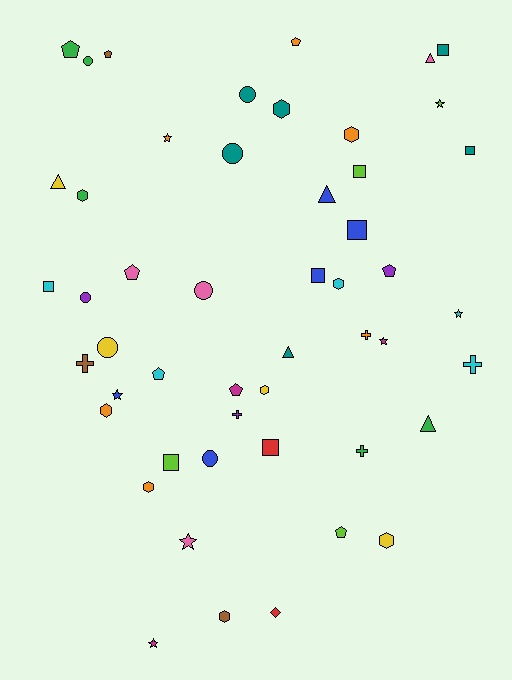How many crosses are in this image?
There are 5 crosses.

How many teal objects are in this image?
There are 6 teal objects.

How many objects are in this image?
There are 50 objects.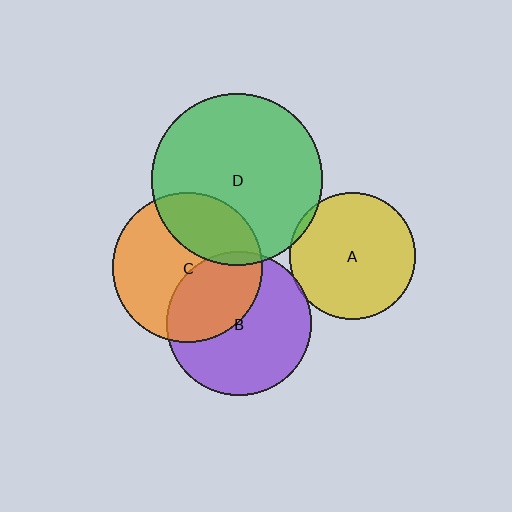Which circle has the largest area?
Circle D (green).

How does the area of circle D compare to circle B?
Approximately 1.4 times.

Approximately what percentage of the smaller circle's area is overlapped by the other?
Approximately 30%.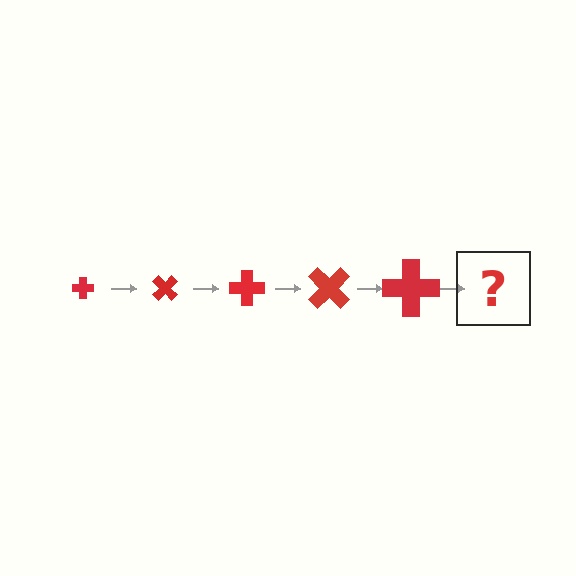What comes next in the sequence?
The next element should be a cross, larger than the previous one and rotated 225 degrees from the start.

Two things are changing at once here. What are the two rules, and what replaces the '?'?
The two rules are that the cross grows larger each step and it rotates 45 degrees each step. The '?' should be a cross, larger than the previous one and rotated 225 degrees from the start.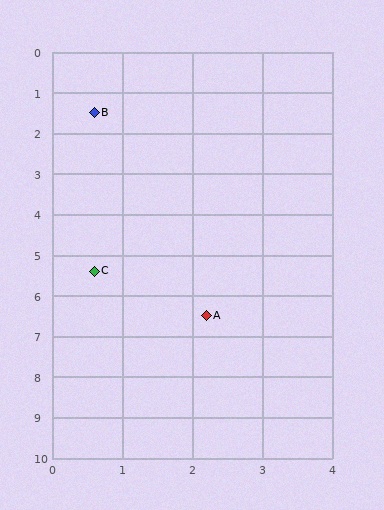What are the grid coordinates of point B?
Point B is at approximately (0.6, 1.5).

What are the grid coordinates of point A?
Point A is at approximately (2.2, 6.5).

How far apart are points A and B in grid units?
Points A and B are about 5.2 grid units apart.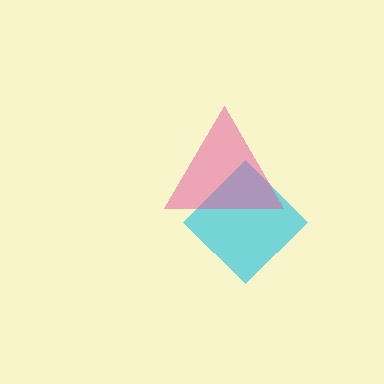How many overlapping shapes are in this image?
There are 2 overlapping shapes in the image.